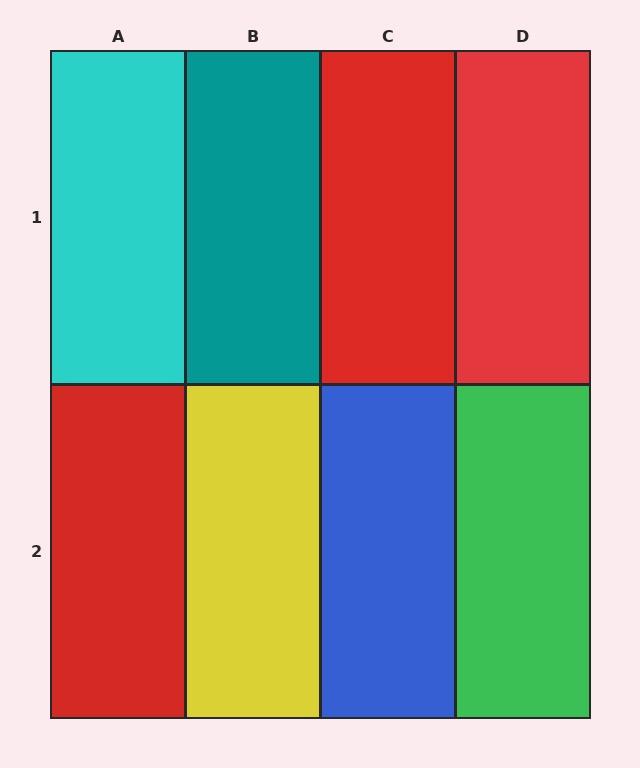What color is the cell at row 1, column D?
Red.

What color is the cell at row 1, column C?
Red.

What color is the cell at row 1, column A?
Cyan.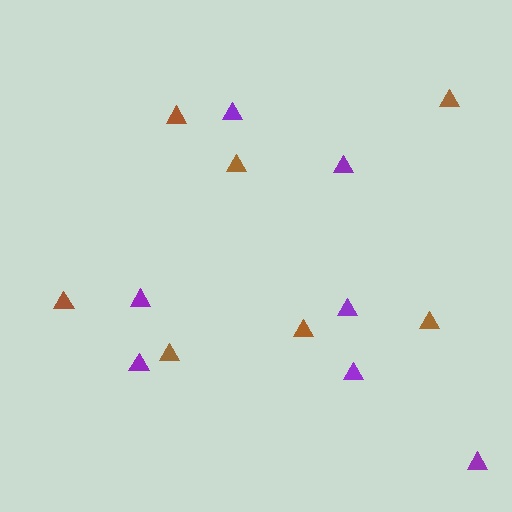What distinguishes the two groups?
There are 2 groups: one group of purple triangles (7) and one group of brown triangles (7).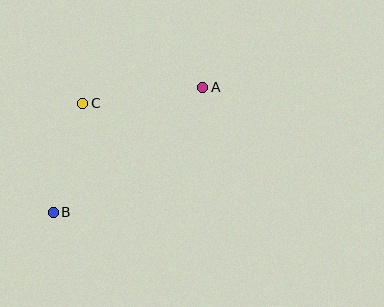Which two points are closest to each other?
Points B and C are closest to each other.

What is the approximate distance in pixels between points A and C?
The distance between A and C is approximately 121 pixels.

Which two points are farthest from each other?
Points A and B are farthest from each other.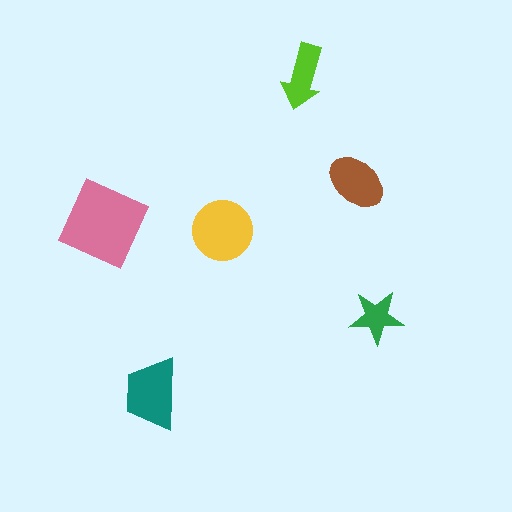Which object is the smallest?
The green star.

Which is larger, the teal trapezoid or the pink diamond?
The pink diamond.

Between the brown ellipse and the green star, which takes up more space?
The brown ellipse.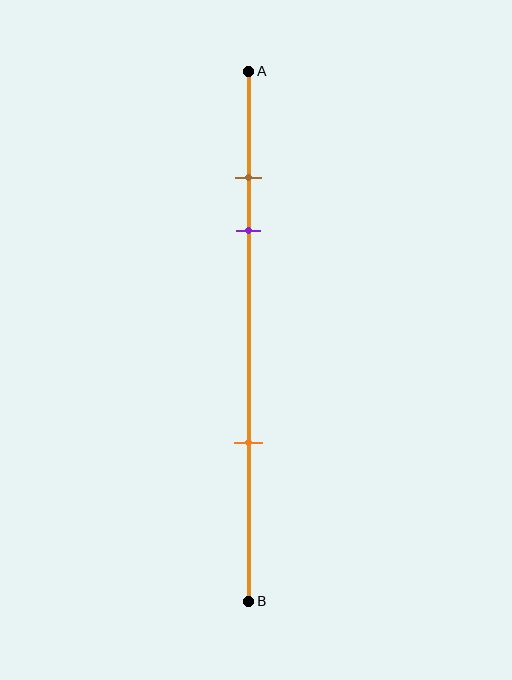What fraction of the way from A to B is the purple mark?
The purple mark is approximately 30% (0.3) of the way from A to B.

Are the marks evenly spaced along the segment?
No, the marks are not evenly spaced.